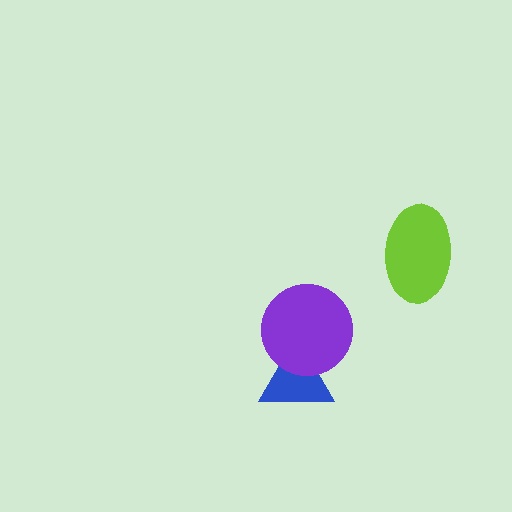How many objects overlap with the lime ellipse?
0 objects overlap with the lime ellipse.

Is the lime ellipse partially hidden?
No, no other shape covers it.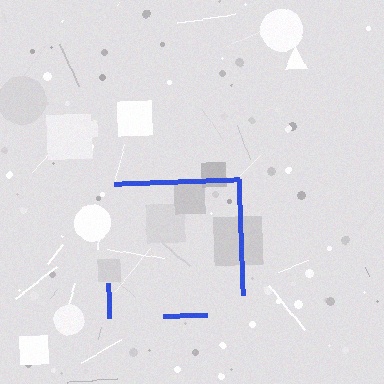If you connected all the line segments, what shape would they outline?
They would outline a square.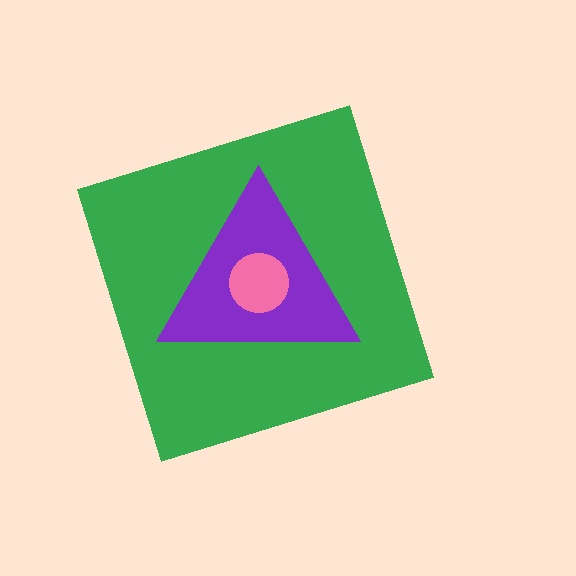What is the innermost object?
The pink circle.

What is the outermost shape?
The green diamond.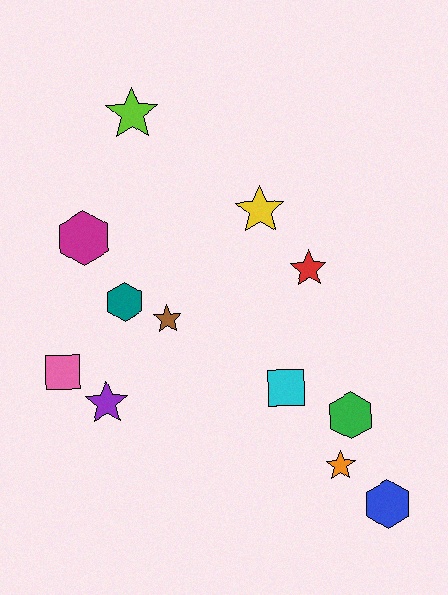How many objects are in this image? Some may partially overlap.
There are 12 objects.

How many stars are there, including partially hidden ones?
There are 6 stars.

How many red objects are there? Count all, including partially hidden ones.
There is 1 red object.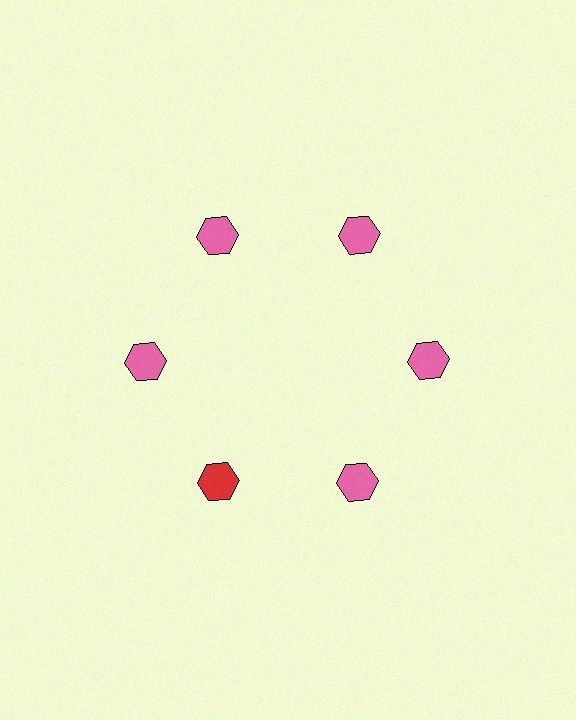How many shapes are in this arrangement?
There are 6 shapes arranged in a ring pattern.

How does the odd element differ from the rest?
It has a different color: red instead of pink.